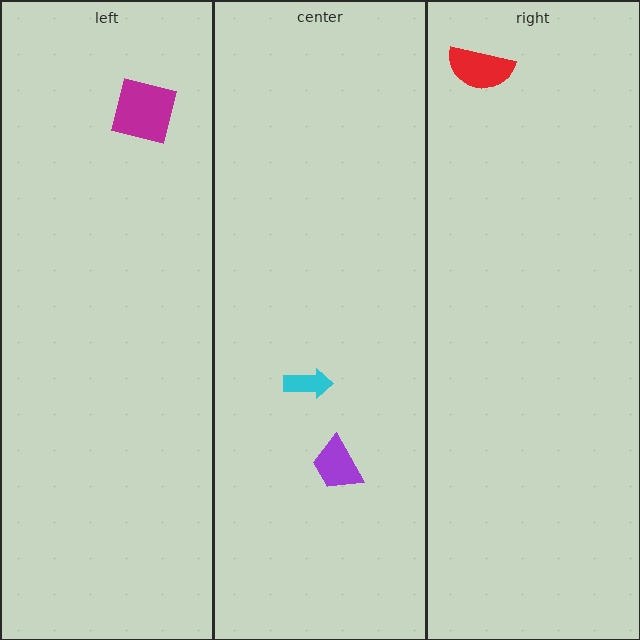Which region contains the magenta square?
The left region.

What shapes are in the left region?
The magenta square.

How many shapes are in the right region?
1.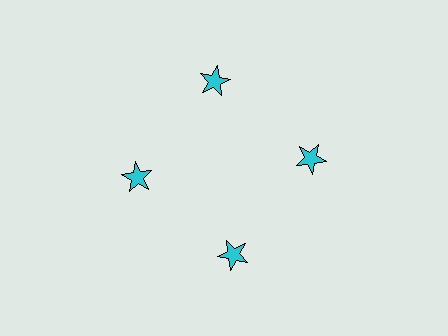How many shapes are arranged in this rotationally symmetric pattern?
There are 4 shapes, arranged in 4 groups of 1.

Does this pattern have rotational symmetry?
Yes, this pattern has 4-fold rotational symmetry. It looks the same after rotating 90 degrees around the center.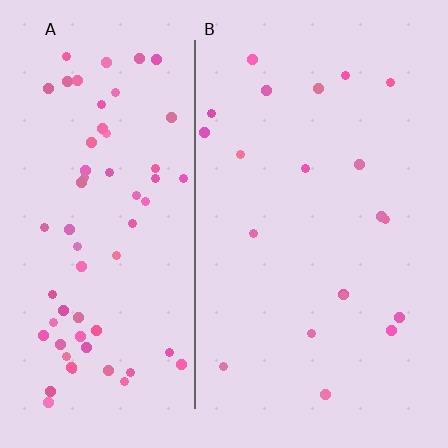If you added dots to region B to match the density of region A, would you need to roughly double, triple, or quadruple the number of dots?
Approximately triple.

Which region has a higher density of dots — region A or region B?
A (the left).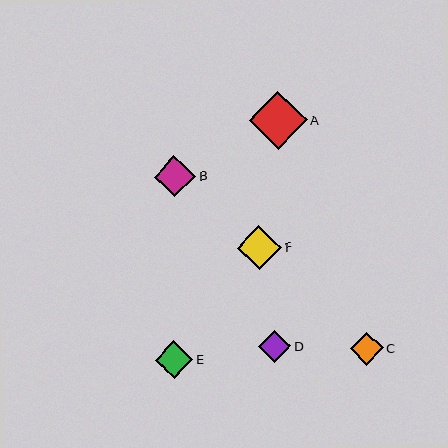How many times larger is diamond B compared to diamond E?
Diamond B is approximately 1.1 times the size of diamond E.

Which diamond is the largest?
Diamond A is the largest with a size of approximately 58 pixels.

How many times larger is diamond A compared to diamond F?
Diamond A is approximately 1.3 times the size of diamond F.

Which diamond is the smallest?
Diamond D is the smallest with a size of approximately 32 pixels.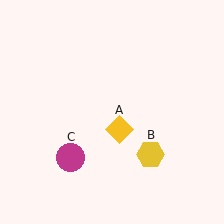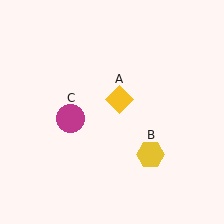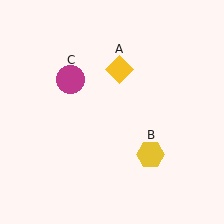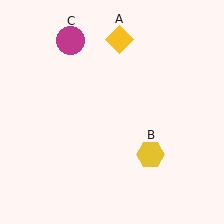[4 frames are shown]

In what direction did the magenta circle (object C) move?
The magenta circle (object C) moved up.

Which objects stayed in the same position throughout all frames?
Yellow hexagon (object B) remained stationary.